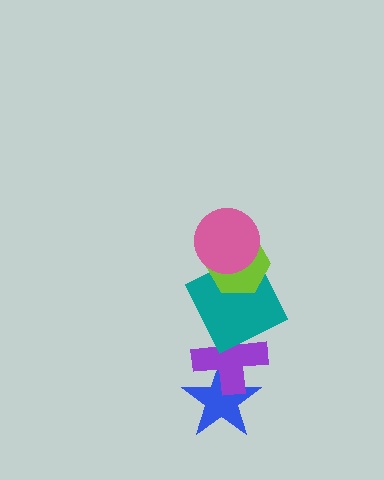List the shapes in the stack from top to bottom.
From top to bottom: the pink circle, the lime hexagon, the teal square, the purple cross, the blue star.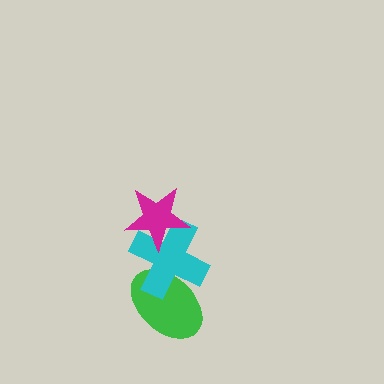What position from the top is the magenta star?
The magenta star is 1st from the top.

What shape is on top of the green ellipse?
The cyan cross is on top of the green ellipse.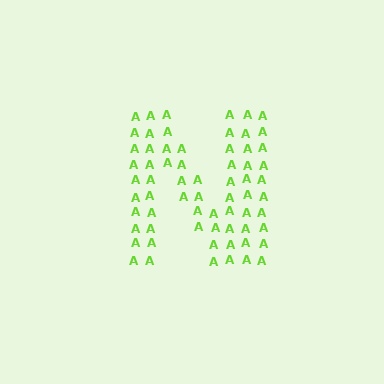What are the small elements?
The small elements are letter A's.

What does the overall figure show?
The overall figure shows the letter N.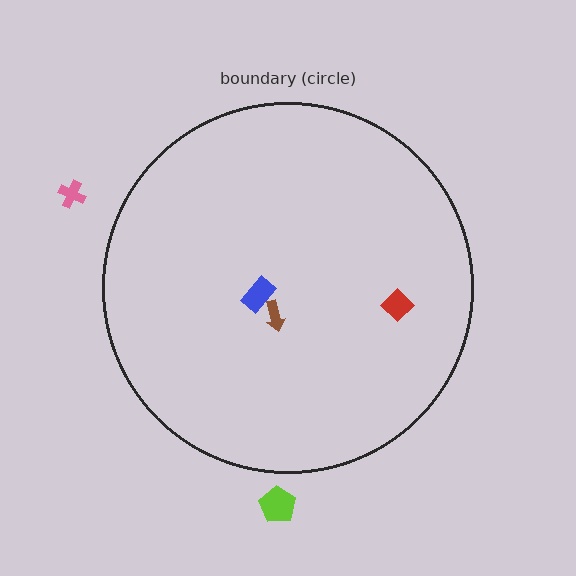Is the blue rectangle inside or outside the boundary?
Inside.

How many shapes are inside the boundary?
3 inside, 2 outside.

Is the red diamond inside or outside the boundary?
Inside.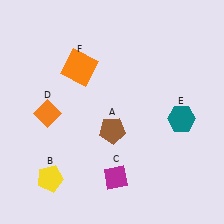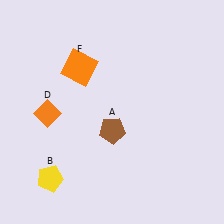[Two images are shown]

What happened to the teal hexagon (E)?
The teal hexagon (E) was removed in Image 2. It was in the bottom-right area of Image 1.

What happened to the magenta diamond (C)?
The magenta diamond (C) was removed in Image 2. It was in the bottom-right area of Image 1.